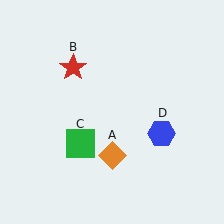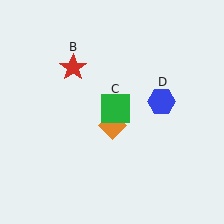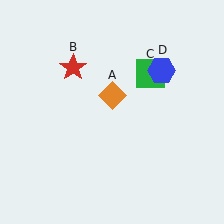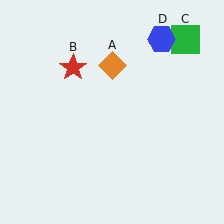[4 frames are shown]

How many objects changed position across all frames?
3 objects changed position: orange diamond (object A), green square (object C), blue hexagon (object D).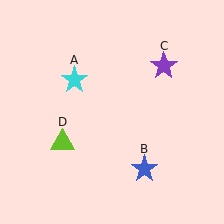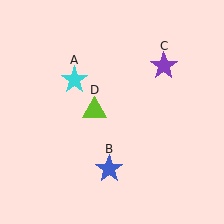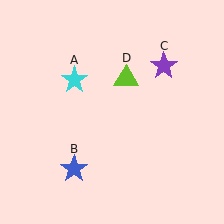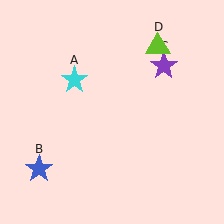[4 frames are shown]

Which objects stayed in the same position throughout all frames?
Cyan star (object A) and purple star (object C) remained stationary.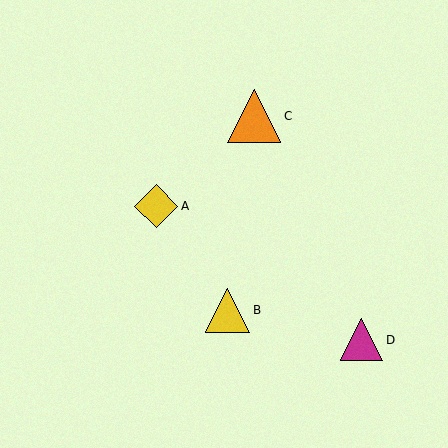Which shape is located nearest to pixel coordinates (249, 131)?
The orange triangle (labeled C) at (254, 116) is nearest to that location.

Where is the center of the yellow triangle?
The center of the yellow triangle is at (228, 310).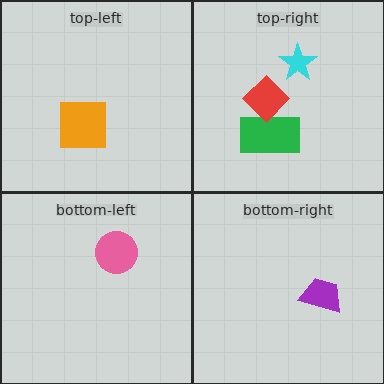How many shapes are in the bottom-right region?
1.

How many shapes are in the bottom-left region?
1.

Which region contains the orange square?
The top-left region.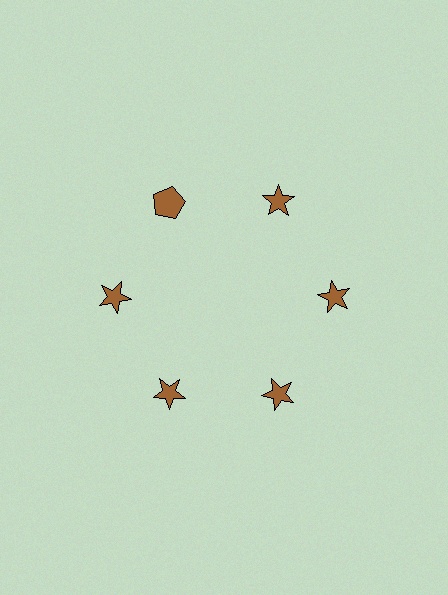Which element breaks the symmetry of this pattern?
The brown pentagon at roughly the 11 o'clock position breaks the symmetry. All other shapes are brown stars.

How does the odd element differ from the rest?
It has a different shape: pentagon instead of star.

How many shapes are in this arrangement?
There are 6 shapes arranged in a ring pattern.